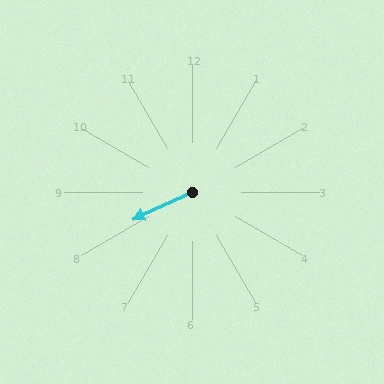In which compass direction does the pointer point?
Southwest.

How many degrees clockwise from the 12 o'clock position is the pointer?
Approximately 245 degrees.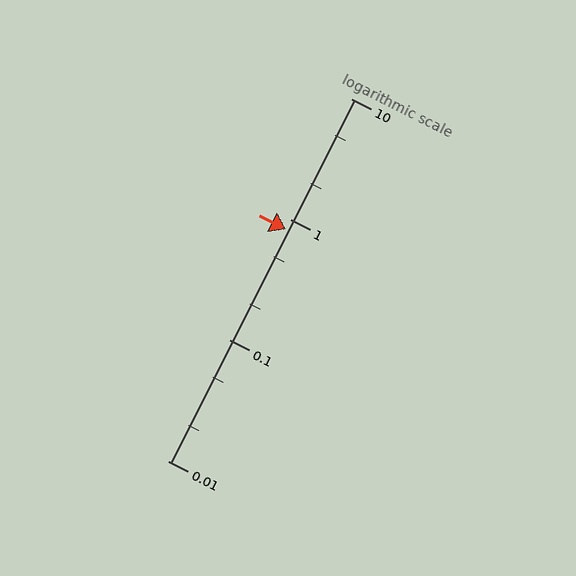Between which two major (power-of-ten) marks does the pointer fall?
The pointer is between 0.1 and 1.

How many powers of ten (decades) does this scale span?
The scale spans 3 decades, from 0.01 to 10.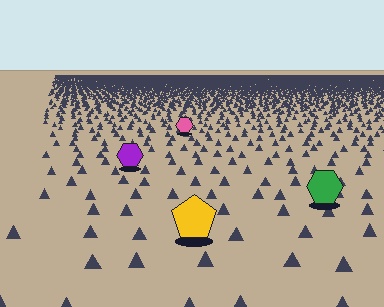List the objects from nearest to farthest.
From nearest to farthest: the yellow pentagon, the green hexagon, the purple hexagon, the pink hexagon.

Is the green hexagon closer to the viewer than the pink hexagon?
Yes. The green hexagon is closer — you can tell from the texture gradient: the ground texture is coarser near it.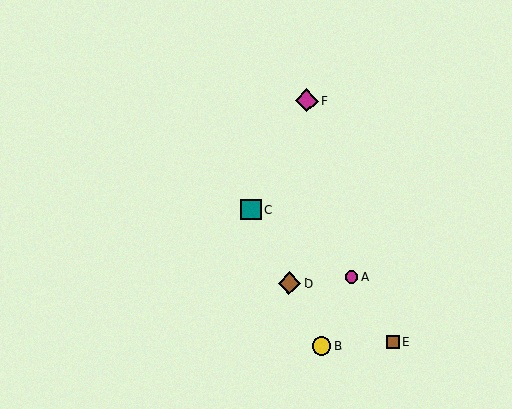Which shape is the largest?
The magenta diamond (labeled F) is the largest.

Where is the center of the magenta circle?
The center of the magenta circle is at (351, 277).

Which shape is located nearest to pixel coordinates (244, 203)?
The teal square (labeled C) at (251, 209) is nearest to that location.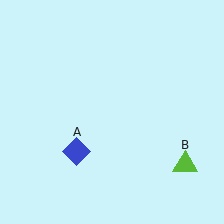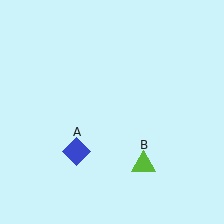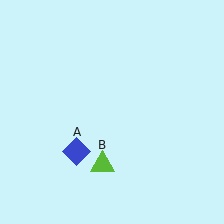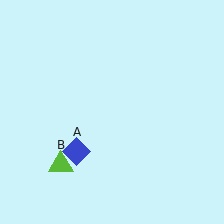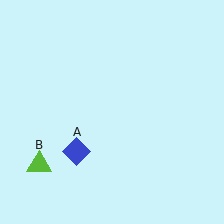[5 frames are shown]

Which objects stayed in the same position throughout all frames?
Blue diamond (object A) remained stationary.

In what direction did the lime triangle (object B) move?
The lime triangle (object B) moved left.